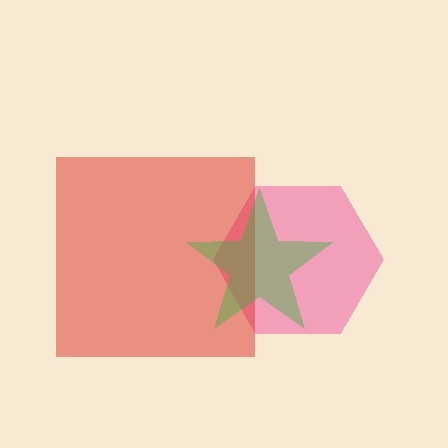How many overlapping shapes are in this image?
There are 3 overlapping shapes in the image.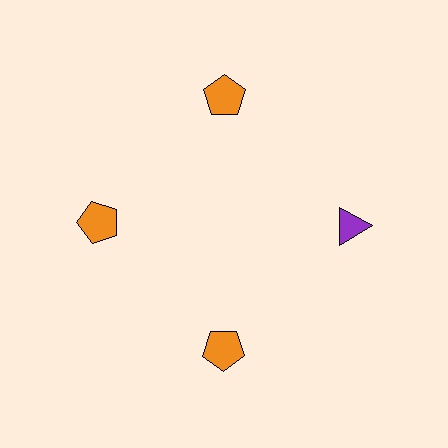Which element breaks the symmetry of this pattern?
The purple triangle at roughly the 3 o'clock position breaks the symmetry. All other shapes are orange pentagons.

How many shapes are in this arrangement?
There are 4 shapes arranged in a ring pattern.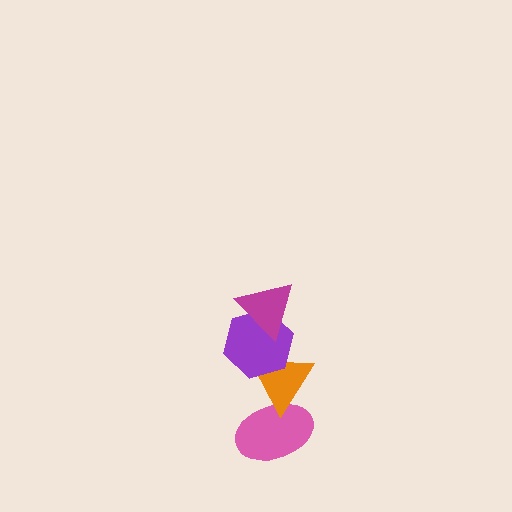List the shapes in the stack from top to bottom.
From top to bottom: the magenta triangle, the purple hexagon, the orange triangle, the pink ellipse.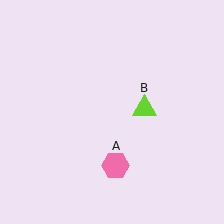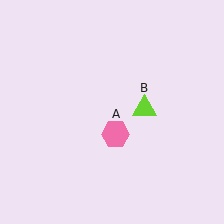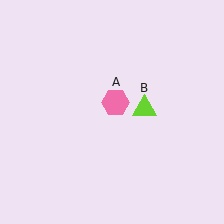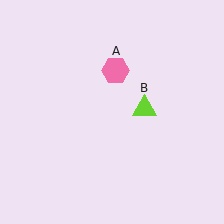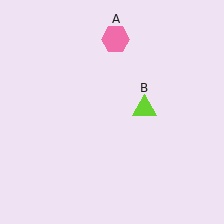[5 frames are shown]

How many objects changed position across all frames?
1 object changed position: pink hexagon (object A).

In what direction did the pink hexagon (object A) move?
The pink hexagon (object A) moved up.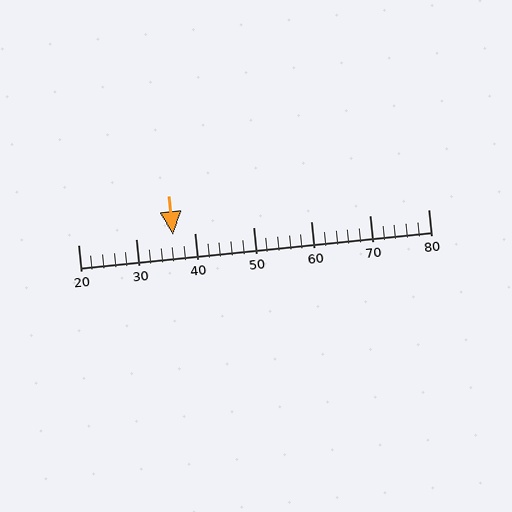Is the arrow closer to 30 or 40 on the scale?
The arrow is closer to 40.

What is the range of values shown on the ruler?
The ruler shows values from 20 to 80.